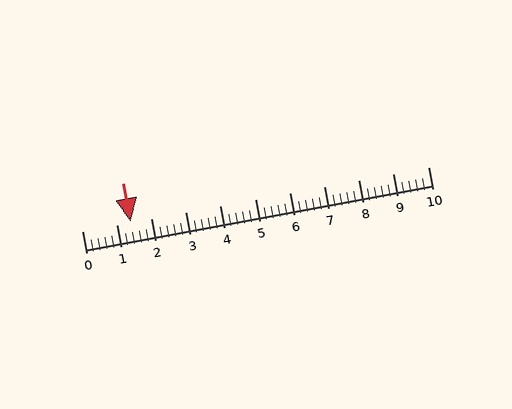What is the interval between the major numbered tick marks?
The major tick marks are spaced 1 units apart.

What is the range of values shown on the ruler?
The ruler shows values from 0 to 10.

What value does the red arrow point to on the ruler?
The red arrow points to approximately 1.4.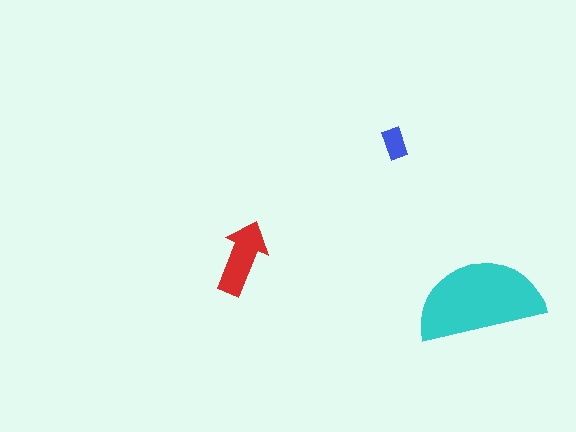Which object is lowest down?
The cyan semicircle is bottommost.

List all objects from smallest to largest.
The blue rectangle, the red arrow, the cyan semicircle.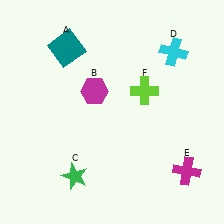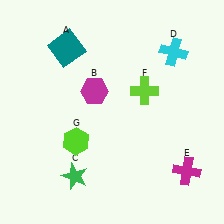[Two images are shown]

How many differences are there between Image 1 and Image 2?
There is 1 difference between the two images.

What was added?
A lime hexagon (G) was added in Image 2.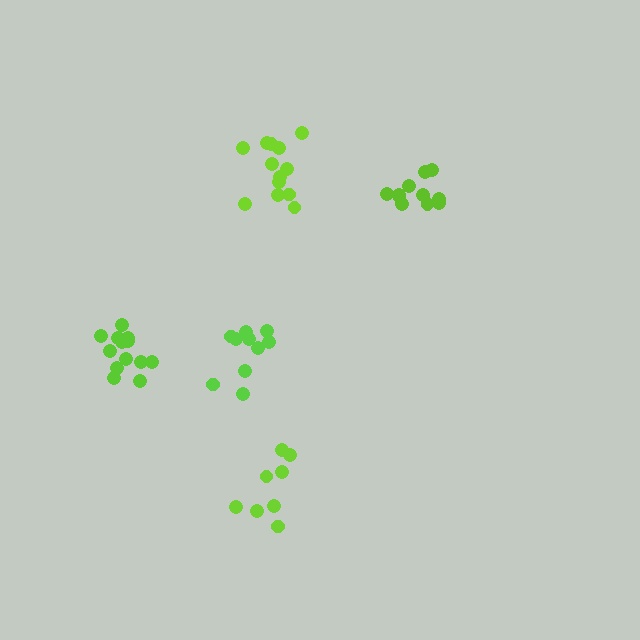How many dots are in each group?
Group 1: 10 dots, Group 2: 11 dots, Group 3: 8 dots, Group 4: 13 dots, Group 5: 13 dots (55 total).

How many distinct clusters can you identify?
There are 5 distinct clusters.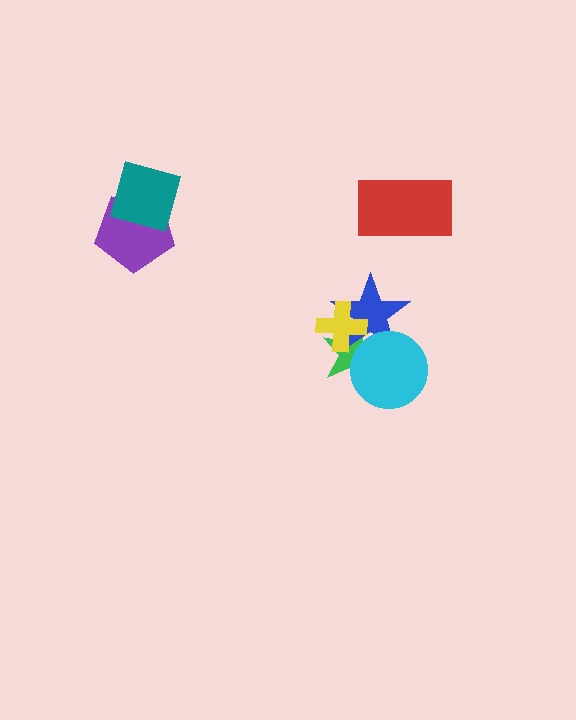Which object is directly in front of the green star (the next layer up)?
The blue star is directly in front of the green star.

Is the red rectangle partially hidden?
No, no other shape covers it.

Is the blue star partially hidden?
Yes, it is partially covered by another shape.